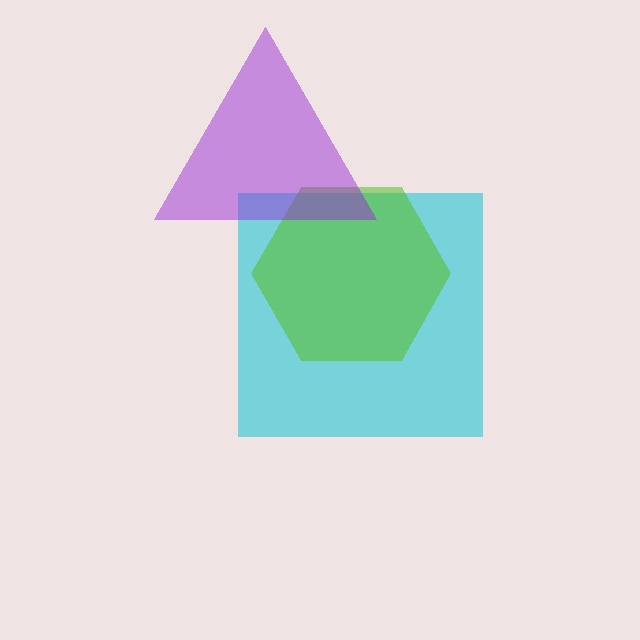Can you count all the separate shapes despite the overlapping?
Yes, there are 3 separate shapes.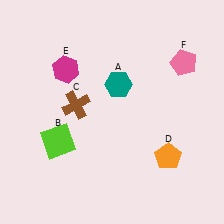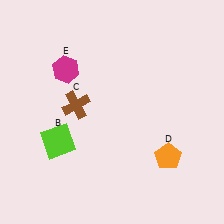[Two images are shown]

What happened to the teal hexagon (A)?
The teal hexagon (A) was removed in Image 2. It was in the top-right area of Image 1.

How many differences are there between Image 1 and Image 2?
There are 2 differences between the two images.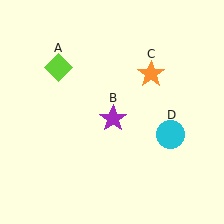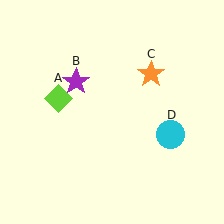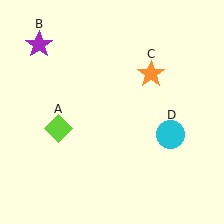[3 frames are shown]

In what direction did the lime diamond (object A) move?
The lime diamond (object A) moved down.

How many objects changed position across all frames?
2 objects changed position: lime diamond (object A), purple star (object B).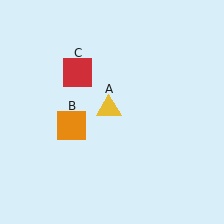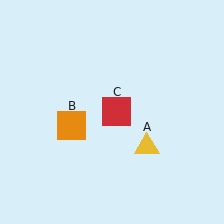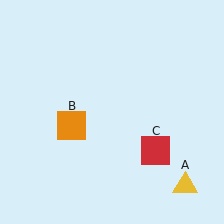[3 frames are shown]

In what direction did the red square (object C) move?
The red square (object C) moved down and to the right.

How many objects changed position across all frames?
2 objects changed position: yellow triangle (object A), red square (object C).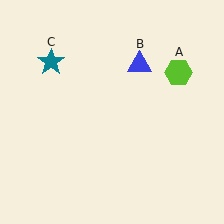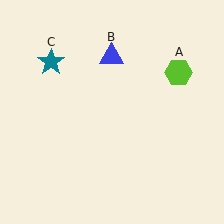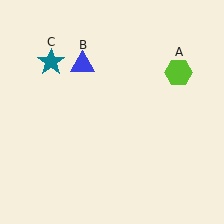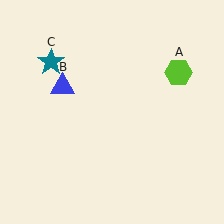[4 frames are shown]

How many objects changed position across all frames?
1 object changed position: blue triangle (object B).